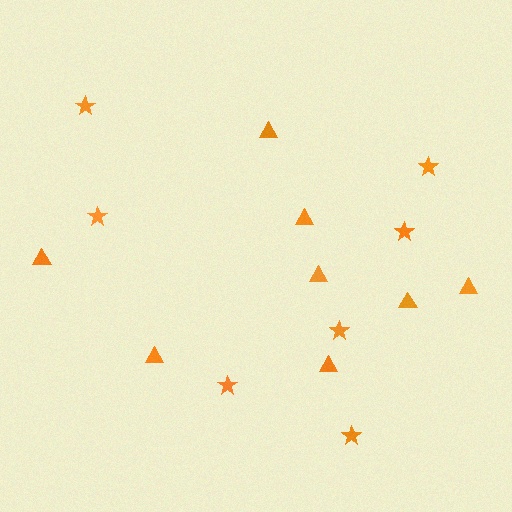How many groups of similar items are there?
There are 2 groups: one group of stars (7) and one group of triangles (8).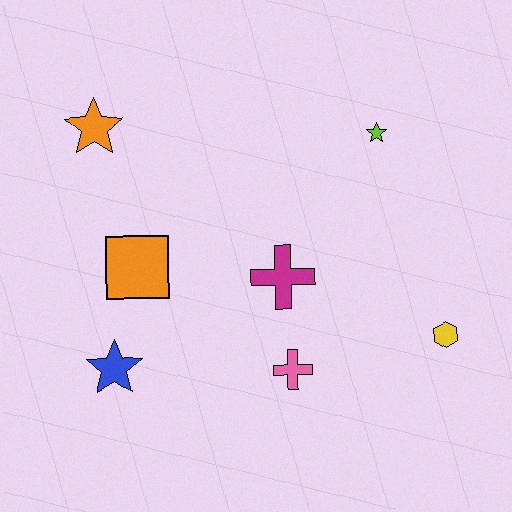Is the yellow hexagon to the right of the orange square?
Yes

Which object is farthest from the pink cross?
The orange star is farthest from the pink cross.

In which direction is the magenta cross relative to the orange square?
The magenta cross is to the right of the orange square.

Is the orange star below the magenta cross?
No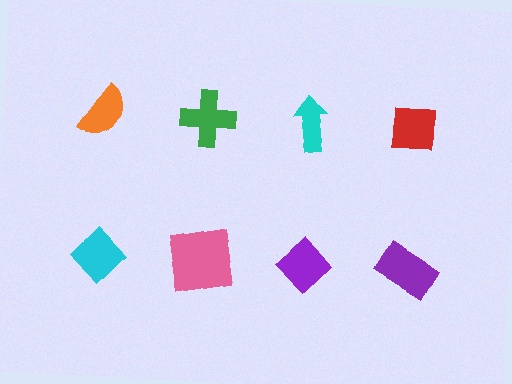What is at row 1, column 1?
An orange semicircle.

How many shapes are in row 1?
4 shapes.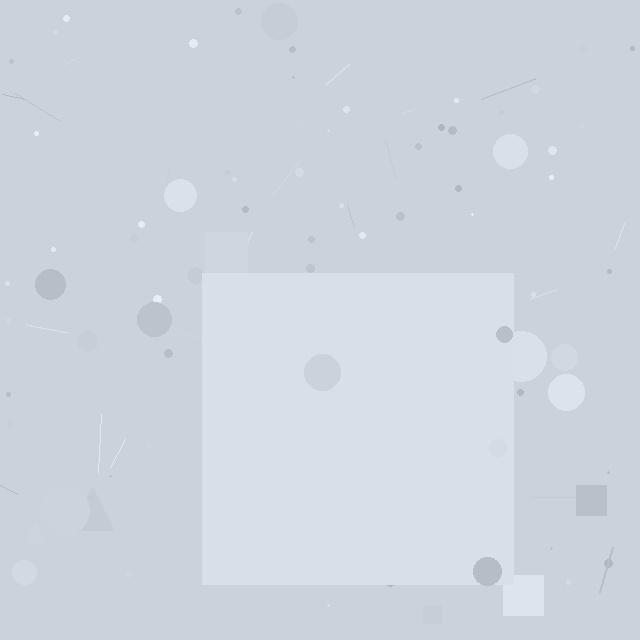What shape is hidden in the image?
A square is hidden in the image.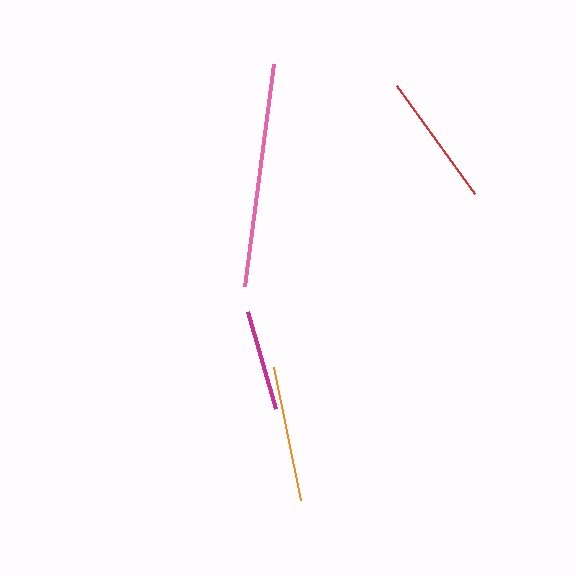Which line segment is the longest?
The pink line is the longest at approximately 224 pixels.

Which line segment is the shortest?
The magenta line is the shortest at approximately 101 pixels.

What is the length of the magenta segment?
The magenta segment is approximately 101 pixels long.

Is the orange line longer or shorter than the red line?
The orange line is longer than the red line.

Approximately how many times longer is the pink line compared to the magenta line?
The pink line is approximately 2.2 times the length of the magenta line.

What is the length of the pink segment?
The pink segment is approximately 224 pixels long.